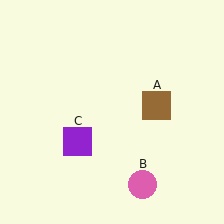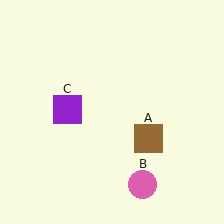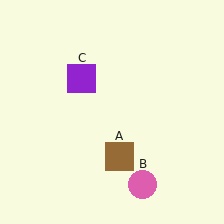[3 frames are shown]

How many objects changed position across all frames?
2 objects changed position: brown square (object A), purple square (object C).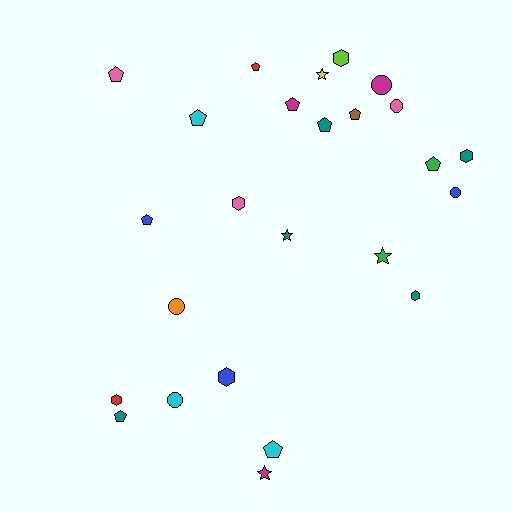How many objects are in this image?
There are 25 objects.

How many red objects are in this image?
There are 2 red objects.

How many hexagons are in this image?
There are 6 hexagons.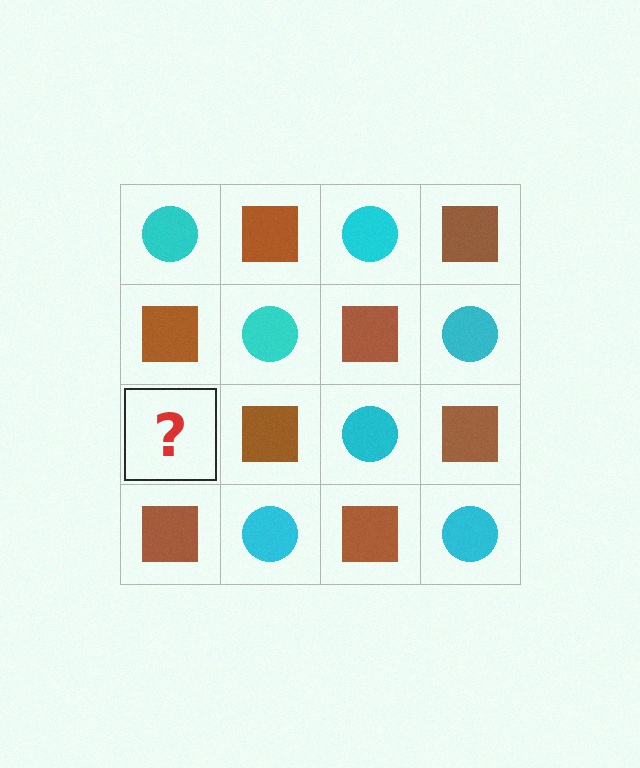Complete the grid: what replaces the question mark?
The question mark should be replaced with a cyan circle.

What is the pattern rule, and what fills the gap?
The rule is that it alternates cyan circle and brown square in a checkerboard pattern. The gap should be filled with a cyan circle.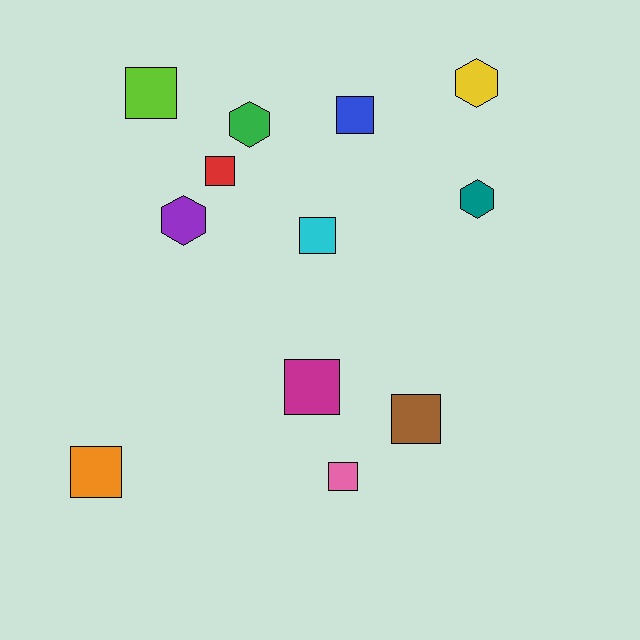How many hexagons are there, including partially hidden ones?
There are 4 hexagons.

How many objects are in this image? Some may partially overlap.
There are 12 objects.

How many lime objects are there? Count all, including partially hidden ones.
There is 1 lime object.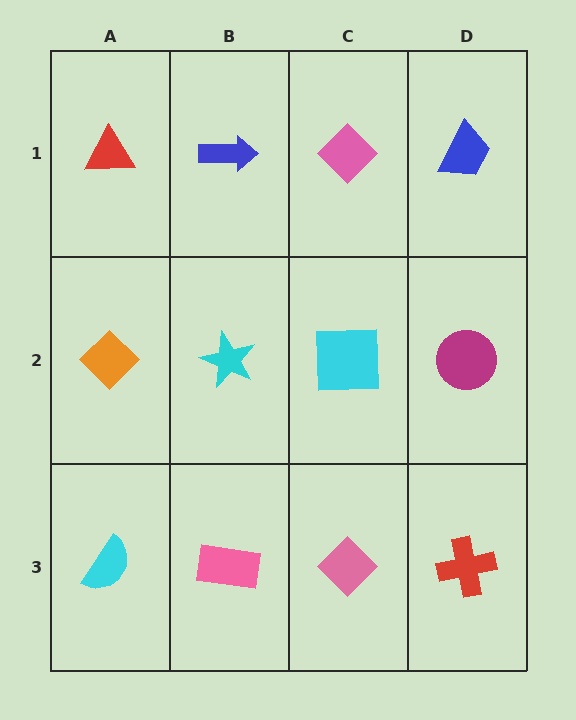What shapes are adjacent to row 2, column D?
A blue trapezoid (row 1, column D), a red cross (row 3, column D), a cyan square (row 2, column C).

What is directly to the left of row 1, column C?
A blue arrow.